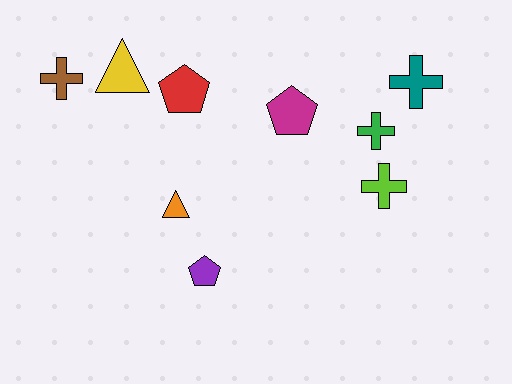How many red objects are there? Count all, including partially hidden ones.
There is 1 red object.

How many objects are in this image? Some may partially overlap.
There are 9 objects.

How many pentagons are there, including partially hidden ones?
There are 3 pentagons.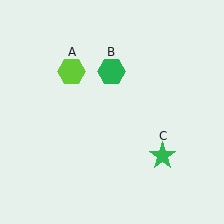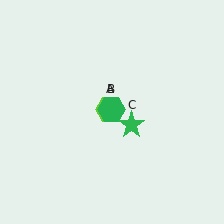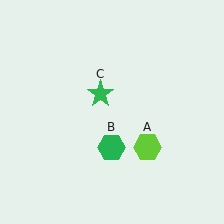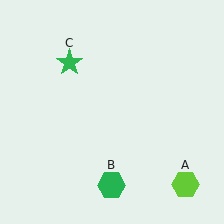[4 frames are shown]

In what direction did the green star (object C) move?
The green star (object C) moved up and to the left.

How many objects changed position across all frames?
3 objects changed position: lime hexagon (object A), green hexagon (object B), green star (object C).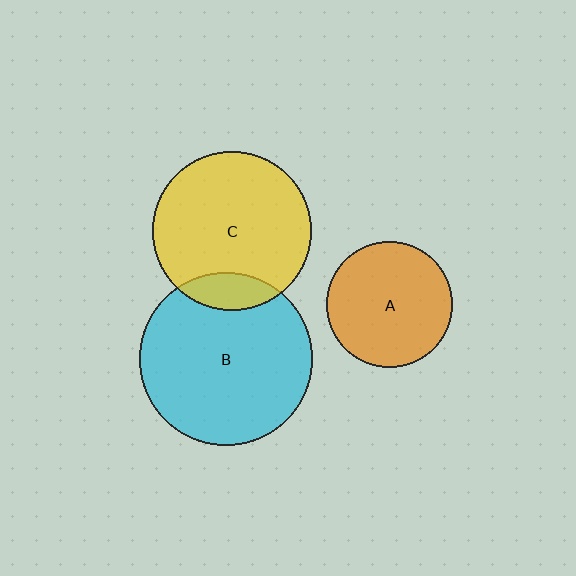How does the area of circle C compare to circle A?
Approximately 1.6 times.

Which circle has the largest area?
Circle B (cyan).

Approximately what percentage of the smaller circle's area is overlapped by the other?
Approximately 15%.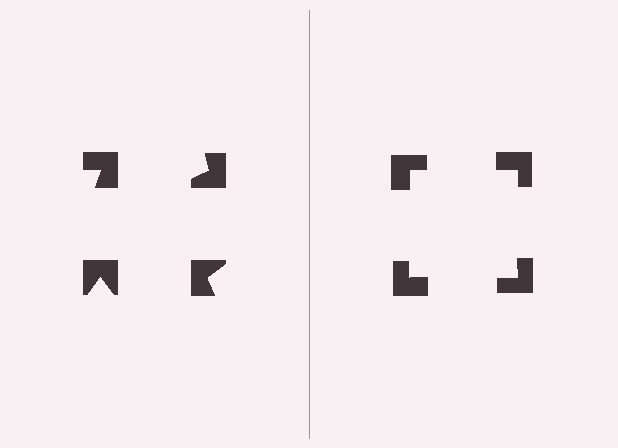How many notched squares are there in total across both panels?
8 — 4 on each side.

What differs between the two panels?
The notched squares are positioned identically on both sides; only the wedge orientations differ. On the right they align to a square; on the left they are misaligned.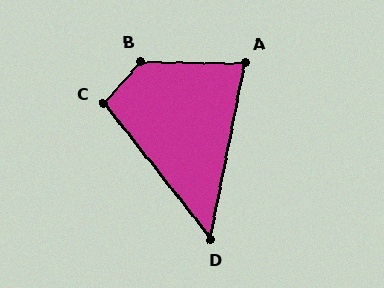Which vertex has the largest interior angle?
B, at approximately 130 degrees.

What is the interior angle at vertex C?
Approximately 100 degrees (obtuse).